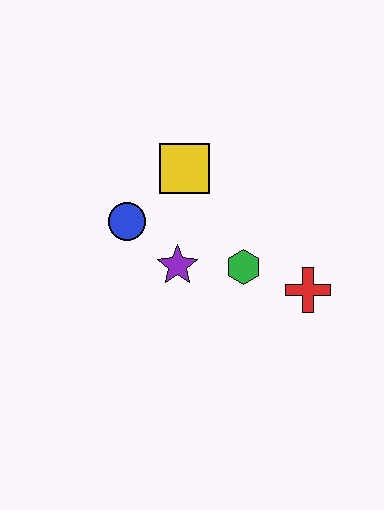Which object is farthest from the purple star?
The red cross is farthest from the purple star.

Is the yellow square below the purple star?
No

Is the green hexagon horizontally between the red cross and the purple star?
Yes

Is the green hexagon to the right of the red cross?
No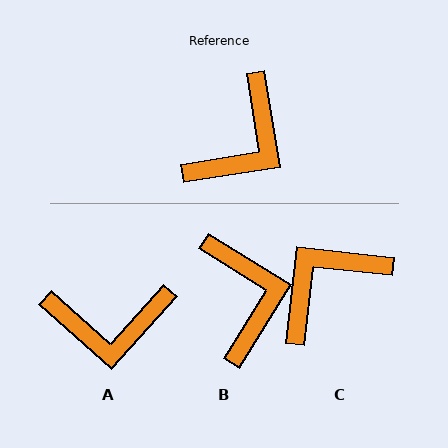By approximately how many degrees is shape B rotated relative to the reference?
Approximately 49 degrees counter-clockwise.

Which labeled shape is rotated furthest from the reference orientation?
C, about 165 degrees away.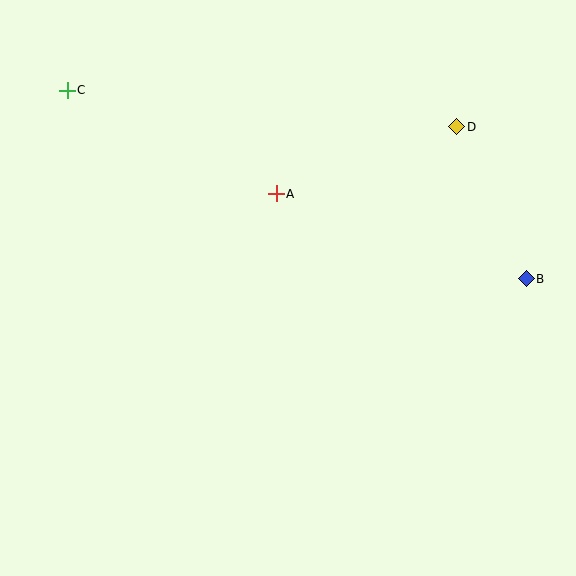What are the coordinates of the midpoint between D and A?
The midpoint between D and A is at (366, 160).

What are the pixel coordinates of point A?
Point A is at (276, 194).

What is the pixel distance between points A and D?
The distance between A and D is 192 pixels.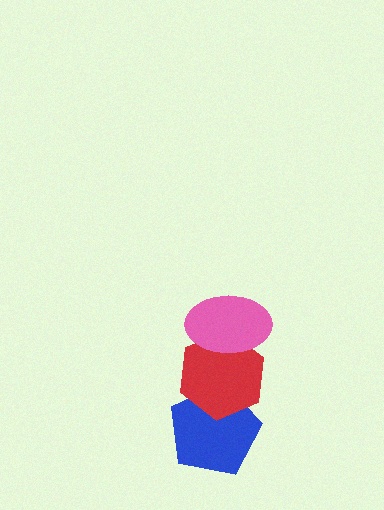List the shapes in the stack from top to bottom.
From top to bottom: the pink ellipse, the red hexagon, the blue pentagon.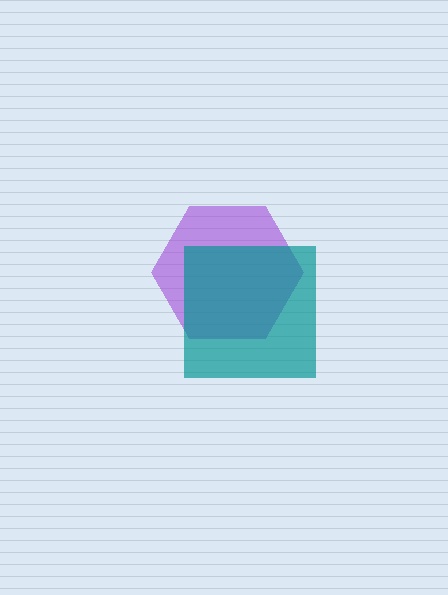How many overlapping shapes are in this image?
There are 2 overlapping shapes in the image.